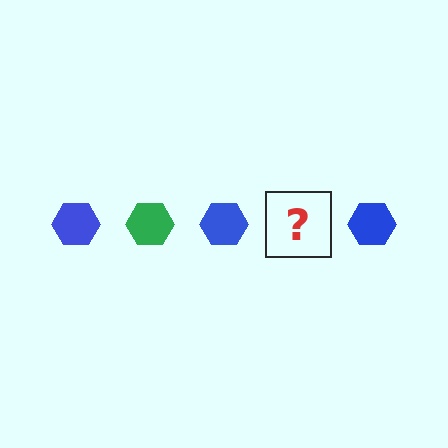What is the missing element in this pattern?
The missing element is a green hexagon.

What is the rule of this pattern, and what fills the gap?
The rule is that the pattern cycles through blue, green hexagons. The gap should be filled with a green hexagon.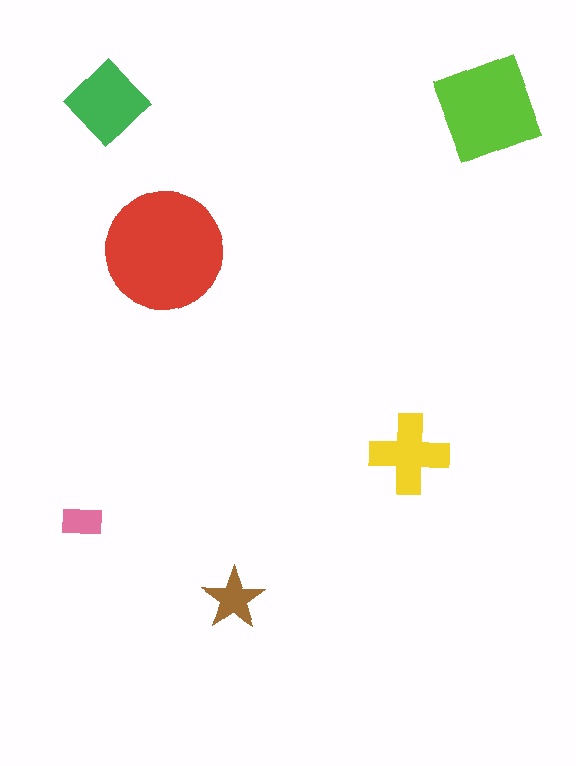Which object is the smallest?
The pink rectangle.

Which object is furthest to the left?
The pink rectangle is leftmost.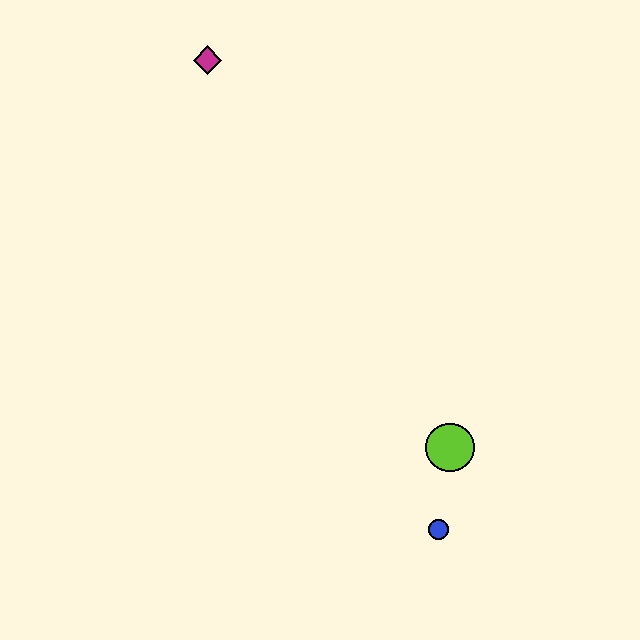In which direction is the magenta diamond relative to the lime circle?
The magenta diamond is above the lime circle.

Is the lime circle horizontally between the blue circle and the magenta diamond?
No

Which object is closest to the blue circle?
The lime circle is closest to the blue circle.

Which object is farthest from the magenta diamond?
The blue circle is farthest from the magenta diamond.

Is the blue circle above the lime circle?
No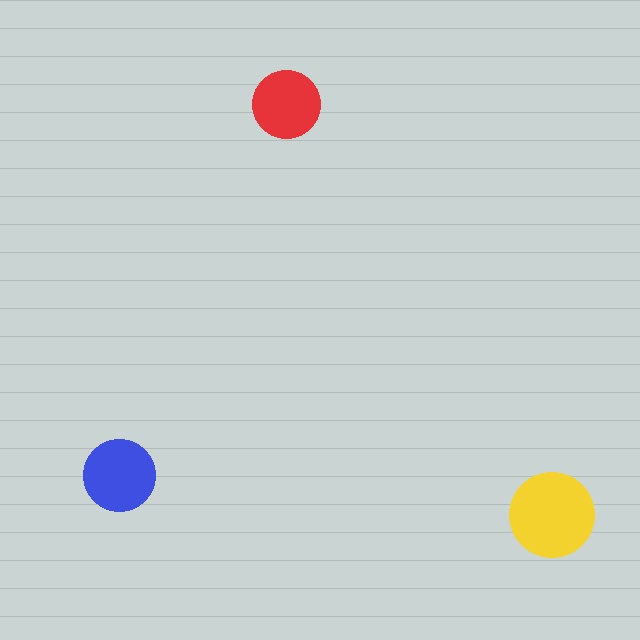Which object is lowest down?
The yellow circle is bottommost.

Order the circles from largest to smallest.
the yellow one, the blue one, the red one.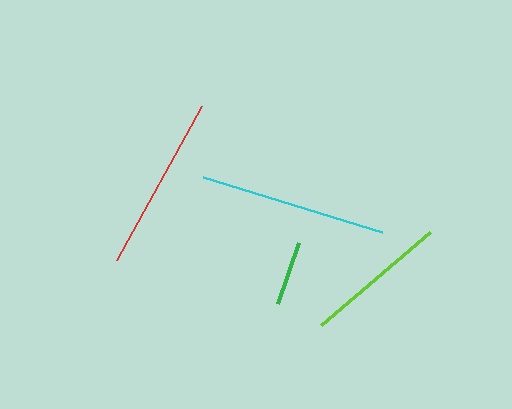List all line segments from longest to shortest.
From longest to shortest: cyan, red, lime, green.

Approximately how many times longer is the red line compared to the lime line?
The red line is approximately 1.2 times the length of the lime line.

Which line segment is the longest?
The cyan line is the longest at approximately 188 pixels.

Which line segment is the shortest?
The green line is the shortest at approximately 64 pixels.